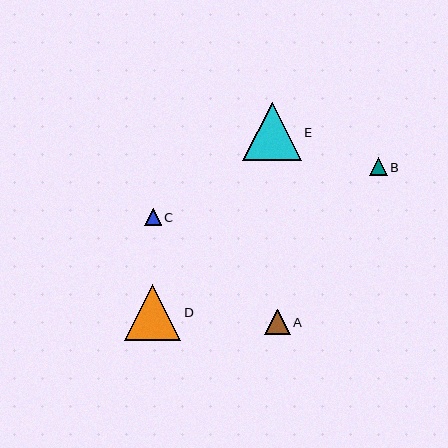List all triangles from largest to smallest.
From largest to smallest: E, D, A, B, C.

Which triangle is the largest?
Triangle E is the largest with a size of approximately 58 pixels.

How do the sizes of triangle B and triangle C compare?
Triangle B and triangle C are approximately the same size.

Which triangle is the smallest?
Triangle C is the smallest with a size of approximately 17 pixels.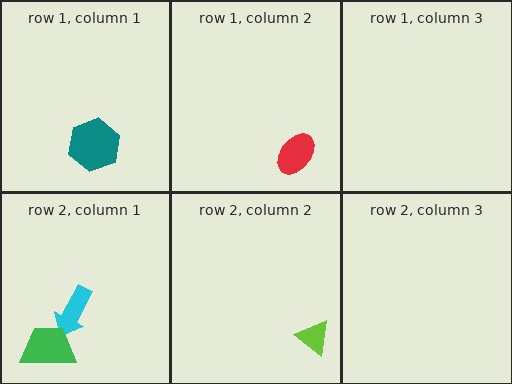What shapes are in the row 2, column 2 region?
The lime triangle.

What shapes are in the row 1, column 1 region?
The teal hexagon.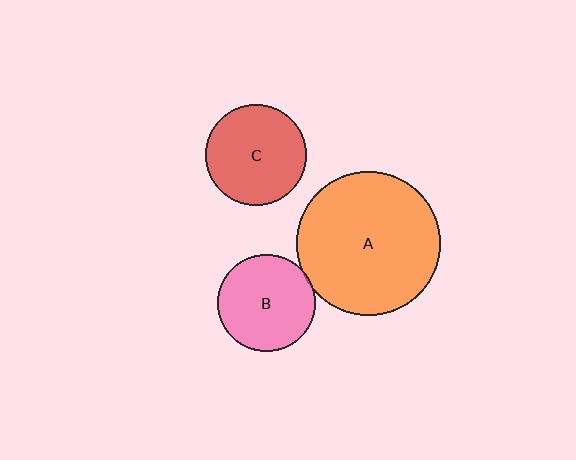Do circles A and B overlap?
Yes.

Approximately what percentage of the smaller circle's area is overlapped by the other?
Approximately 5%.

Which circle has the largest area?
Circle A (orange).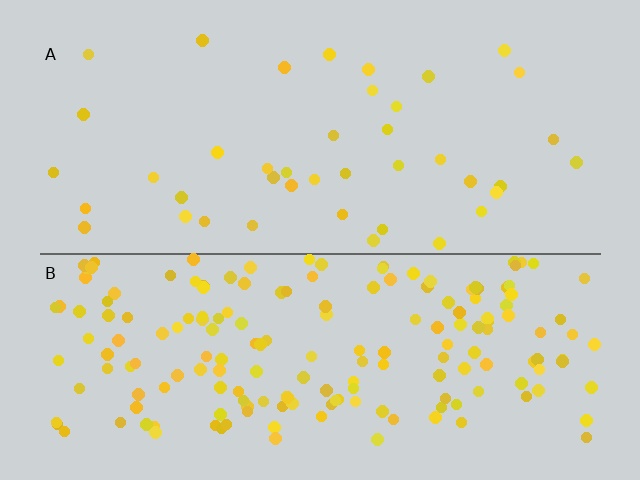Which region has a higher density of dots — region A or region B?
B (the bottom).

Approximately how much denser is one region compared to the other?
Approximately 4.4× — region B over region A.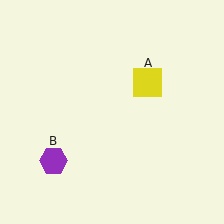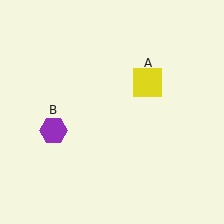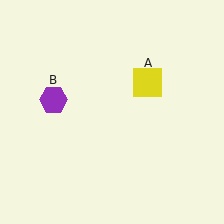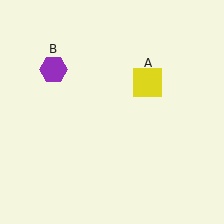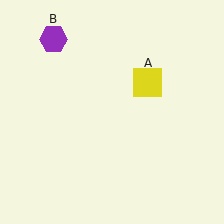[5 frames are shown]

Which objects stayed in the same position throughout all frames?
Yellow square (object A) remained stationary.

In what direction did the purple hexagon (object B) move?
The purple hexagon (object B) moved up.